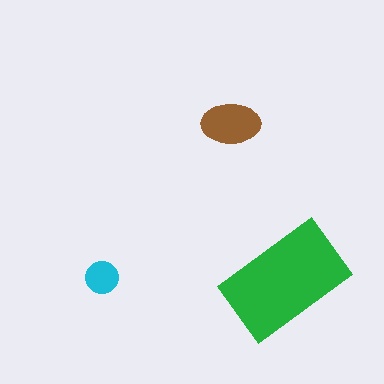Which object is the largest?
The green rectangle.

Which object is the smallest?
The cyan circle.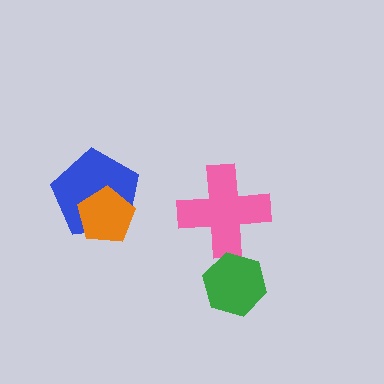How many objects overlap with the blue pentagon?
1 object overlaps with the blue pentagon.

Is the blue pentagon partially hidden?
Yes, it is partially covered by another shape.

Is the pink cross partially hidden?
No, no other shape covers it.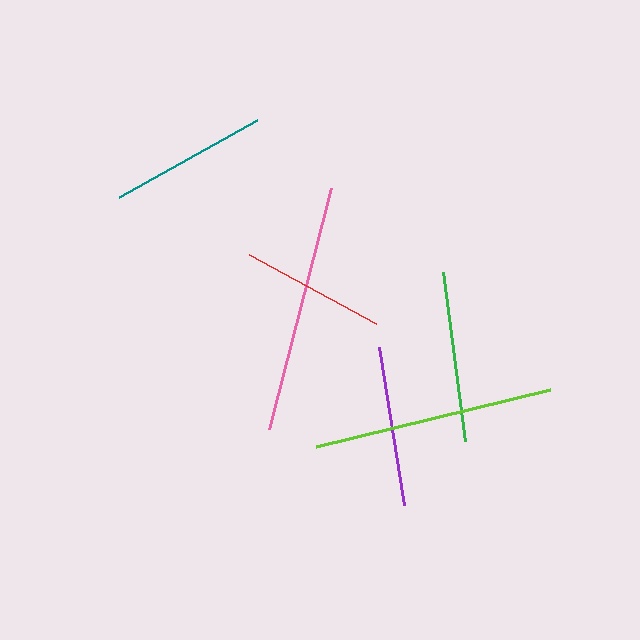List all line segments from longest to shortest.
From longest to shortest: pink, lime, green, purple, teal, red.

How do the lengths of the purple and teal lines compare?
The purple and teal lines are approximately the same length.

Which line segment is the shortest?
The red line is the shortest at approximately 145 pixels.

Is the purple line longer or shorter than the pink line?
The pink line is longer than the purple line.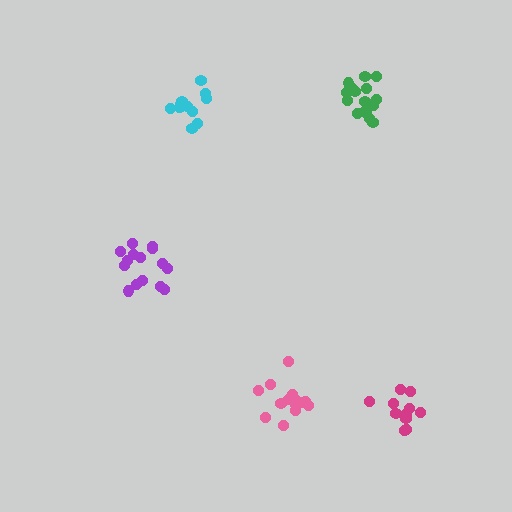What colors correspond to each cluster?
The clusters are colored: cyan, magenta, pink, purple, green.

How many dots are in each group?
Group 1: 12 dots, Group 2: 11 dots, Group 3: 14 dots, Group 4: 15 dots, Group 5: 16 dots (68 total).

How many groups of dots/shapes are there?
There are 5 groups.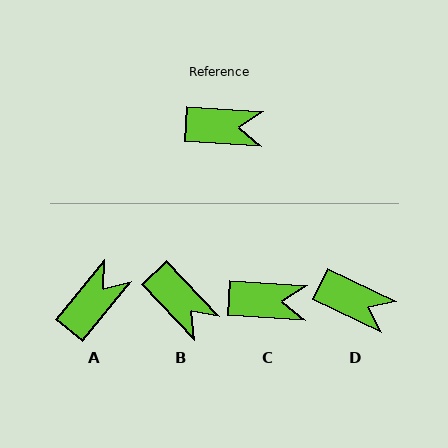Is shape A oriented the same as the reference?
No, it is off by about 54 degrees.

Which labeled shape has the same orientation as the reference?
C.